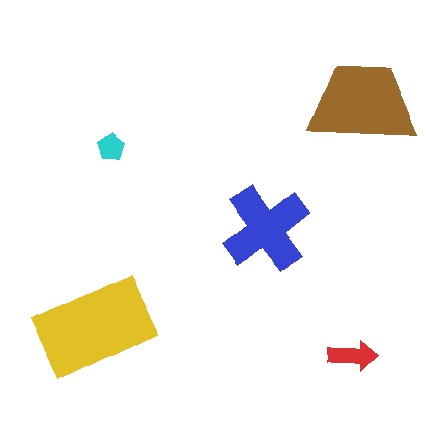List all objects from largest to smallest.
The yellow rectangle, the brown trapezoid, the blue cross, the red arrow, the cyan pentagon.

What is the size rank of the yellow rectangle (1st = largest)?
1st.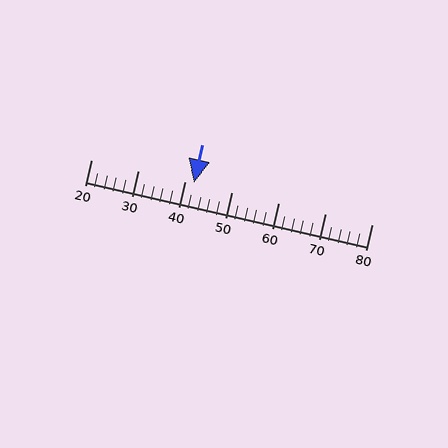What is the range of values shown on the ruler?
The ruler shows values from 20 to 80.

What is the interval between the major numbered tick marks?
The major tick marks are spaced 10 units apart.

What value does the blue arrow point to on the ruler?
The blue arrow points to approximately 42.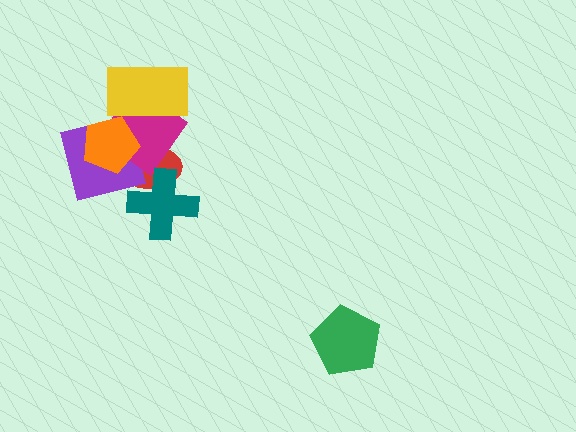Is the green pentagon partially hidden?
No, no other shape covers it.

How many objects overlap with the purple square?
5 objects overlap with the purple square.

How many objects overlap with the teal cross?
2 objects overlap with the teal cross.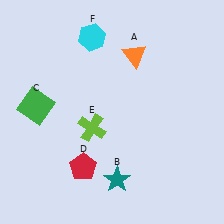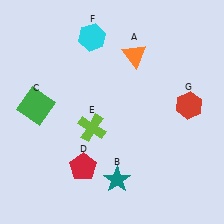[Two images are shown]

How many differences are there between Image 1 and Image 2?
There is 1 difference between the two images.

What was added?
A red hexagon (G) was added in Image 2.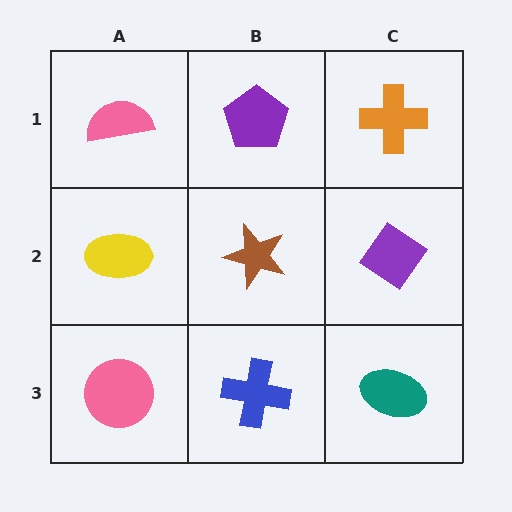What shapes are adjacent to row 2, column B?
A purple pentagon (row 1, column B), a blue cross (row 3, column B), a yellow ellipse (row 2, column A), a purple diamond (row 2, column C).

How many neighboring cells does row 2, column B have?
4.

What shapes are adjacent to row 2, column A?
A pink semicircle (row 1, column A), a pink circle (row 3, column A), a brown star (row 2, column B).